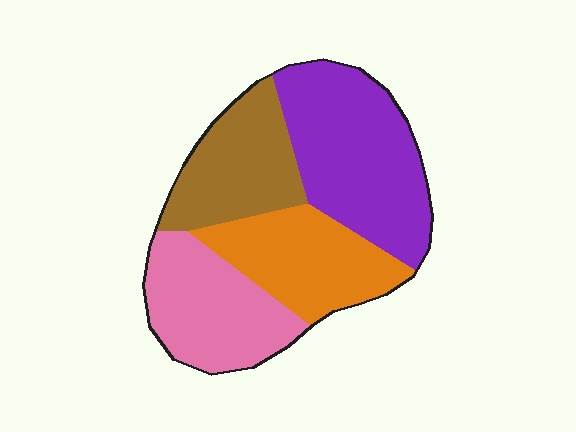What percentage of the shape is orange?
Orange covers around 25% of the shape.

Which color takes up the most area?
Purple, at roughly 35%.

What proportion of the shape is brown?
Brown covers 21% of the shape.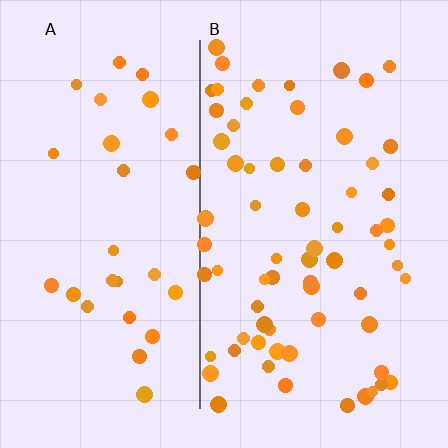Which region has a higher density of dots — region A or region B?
B (the right).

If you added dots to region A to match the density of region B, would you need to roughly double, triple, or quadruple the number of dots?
Approximately double.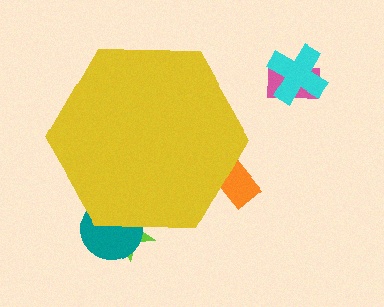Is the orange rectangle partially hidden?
Yes, the orange rectangle is partially hidden behind the yellow hexagon.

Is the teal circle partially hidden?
Yes, the teal circle is partially hidden behind the yellow hexagon.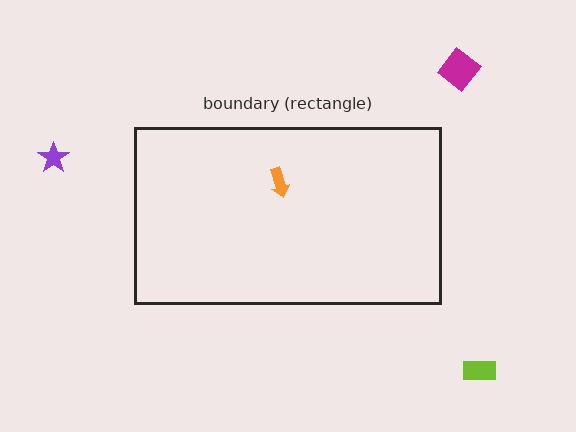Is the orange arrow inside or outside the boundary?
Inside.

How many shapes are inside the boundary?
1 inside, 3 outside.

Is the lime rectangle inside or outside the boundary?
Outside.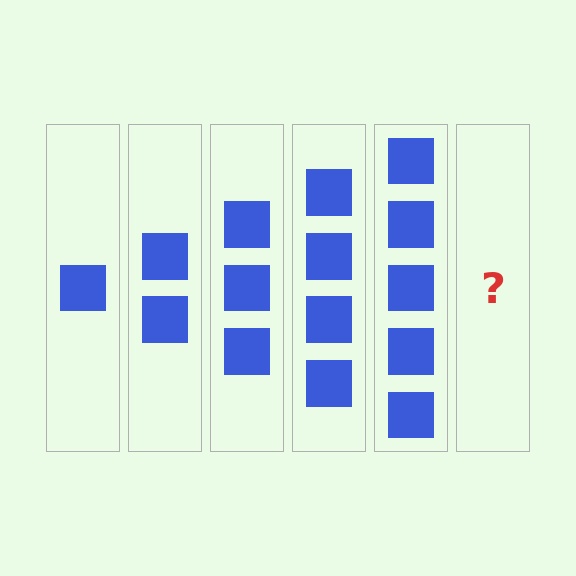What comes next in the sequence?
The next element should be 6 squares.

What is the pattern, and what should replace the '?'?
The pattern is that each step adds one more square. The '?' should be 6 squares.